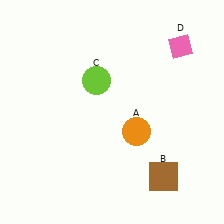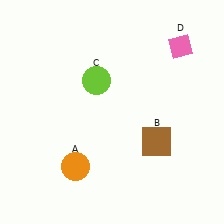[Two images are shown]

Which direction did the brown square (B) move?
The brown square (B) moved up.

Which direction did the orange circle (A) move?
The orange circle (A) moved left.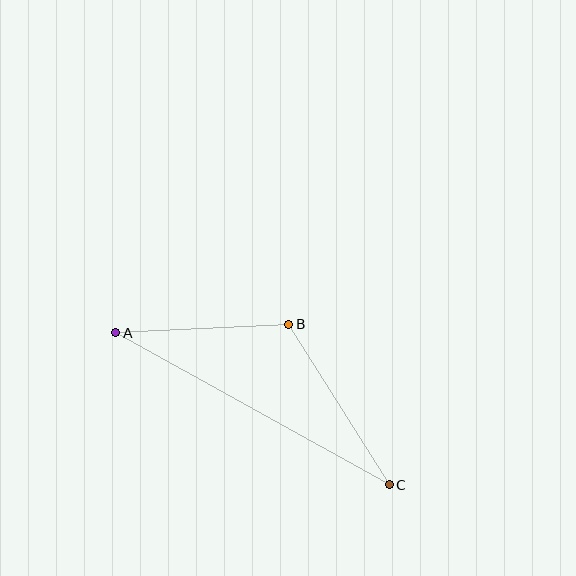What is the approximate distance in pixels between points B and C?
The distance between B and C is approximately 189 pixels.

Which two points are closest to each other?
Points A and B are closest to each other.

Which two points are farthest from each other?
Points A and C are farthest from each other.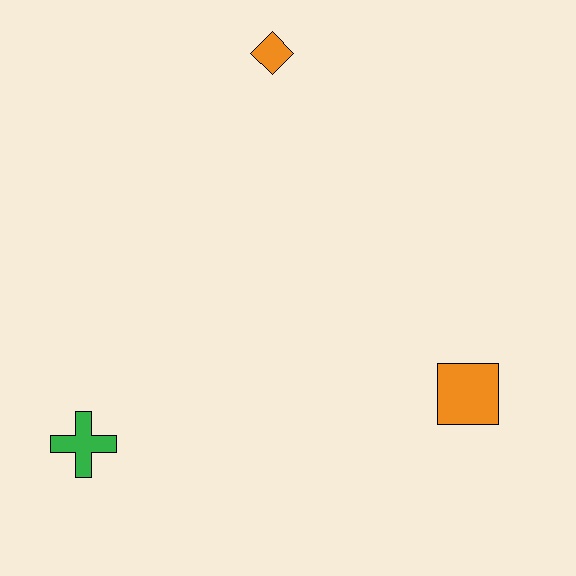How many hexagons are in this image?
There are no hexagons.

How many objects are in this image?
There are 3 objects.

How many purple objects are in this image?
There are no purple objects.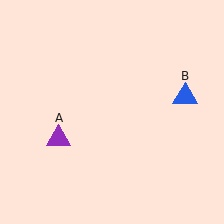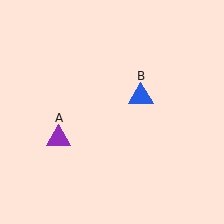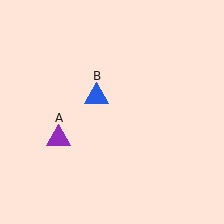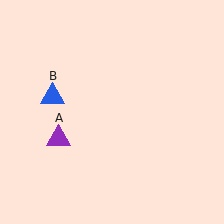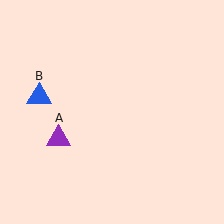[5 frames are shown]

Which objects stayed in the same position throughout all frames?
Purple triangle (object A) remained stationary.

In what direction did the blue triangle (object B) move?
The blue triangle (object B) moved left.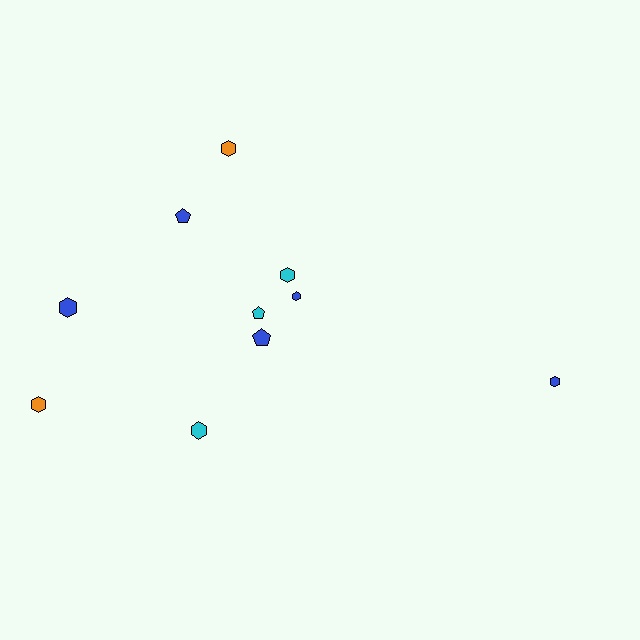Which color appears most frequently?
Blue, with 5 objects.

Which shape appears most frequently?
Hexagon, with 7 objects.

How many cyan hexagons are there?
There are 2 cyan hexagons.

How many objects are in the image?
There are 10 objects.